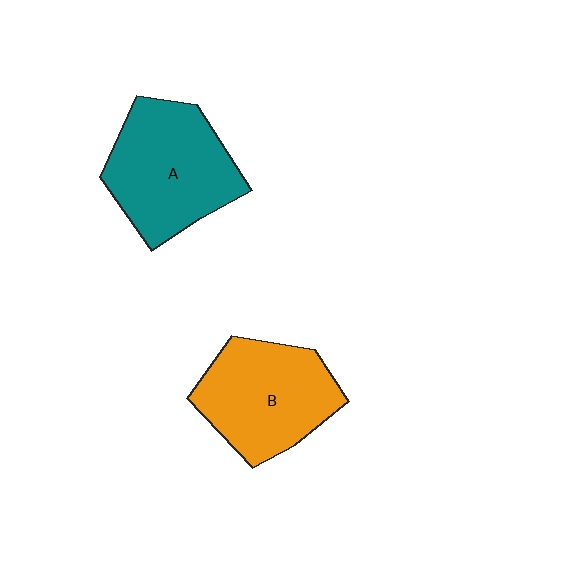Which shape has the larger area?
Shape A (teal).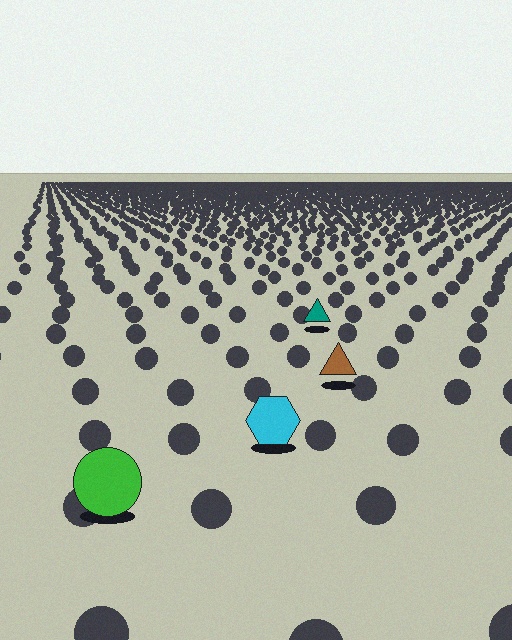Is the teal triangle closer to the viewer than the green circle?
No. The green circle is closer — you can tell from the texture gradient: the ground texture is coarser near it.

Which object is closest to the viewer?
The green circle is closest. The texture marks near it are larger and more spread out.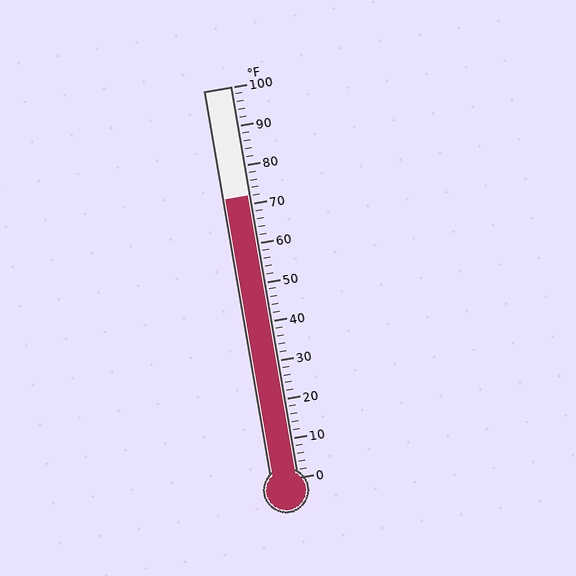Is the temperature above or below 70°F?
The temperature is above 70°F.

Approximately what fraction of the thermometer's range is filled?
The thermometer is filled to approximately 70% of its range.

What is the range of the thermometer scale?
The thermometer scale ranges from 0°F to 100°F.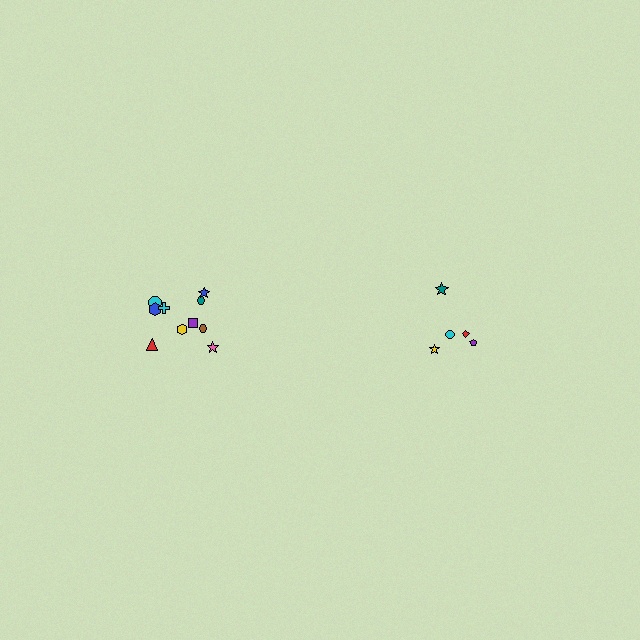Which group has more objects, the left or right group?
The left group.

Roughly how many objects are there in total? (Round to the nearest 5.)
Roughly 15 objects in total.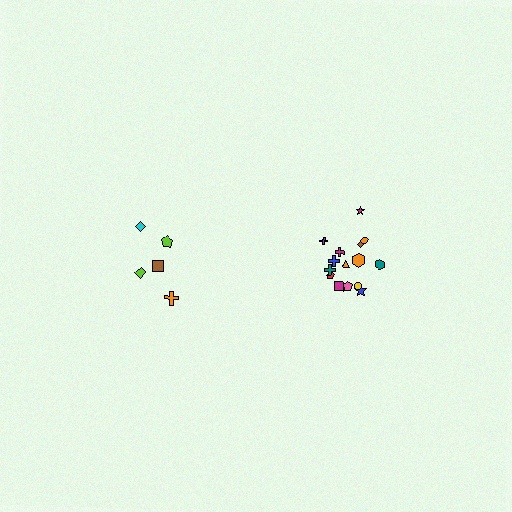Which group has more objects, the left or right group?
The right group.